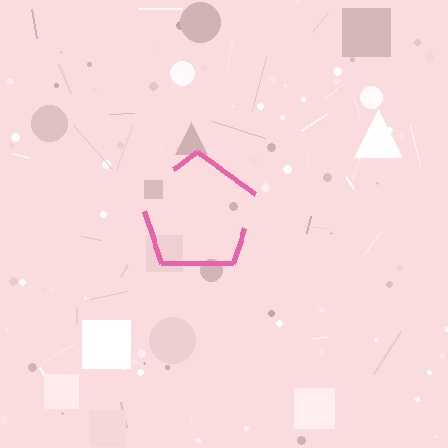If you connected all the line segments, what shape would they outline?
They would outline a pentagon.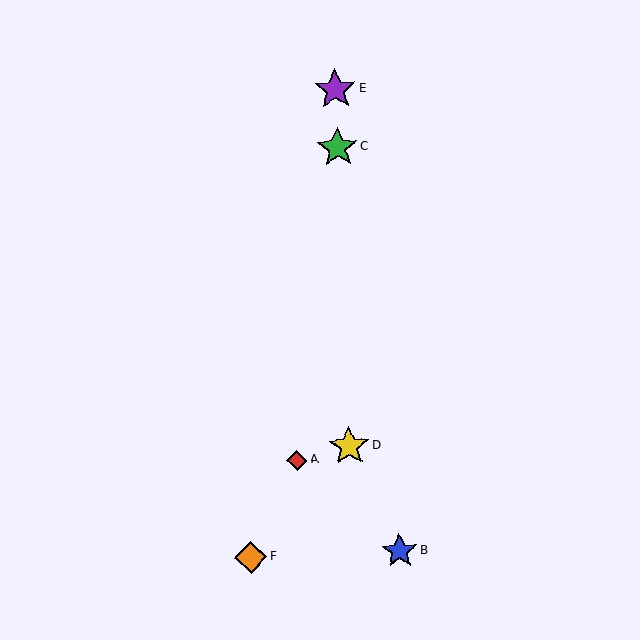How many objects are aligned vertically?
3 objects (C, D, E) are aligned vertically.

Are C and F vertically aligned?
No, C is at x≈337 and F is at x≈251.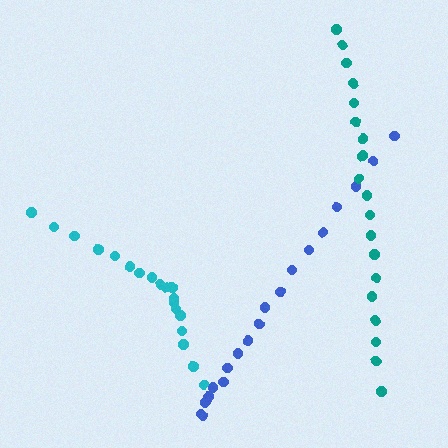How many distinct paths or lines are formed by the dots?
There are 3 distinct paths.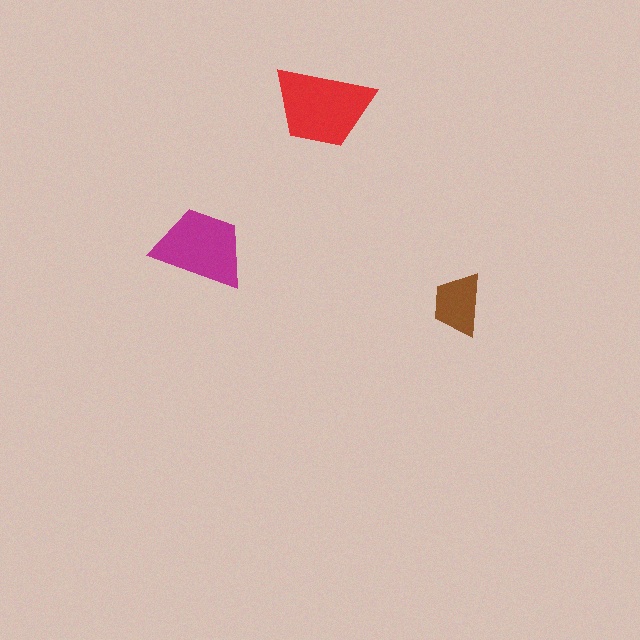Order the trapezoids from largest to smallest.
the red one, the magenta one, the brown one.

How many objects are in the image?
There are 3 objects in the image.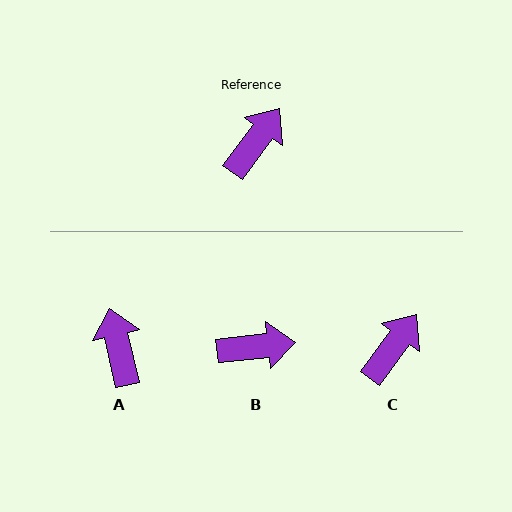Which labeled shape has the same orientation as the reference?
C.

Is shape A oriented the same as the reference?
No, it is off by about 50 degrees.